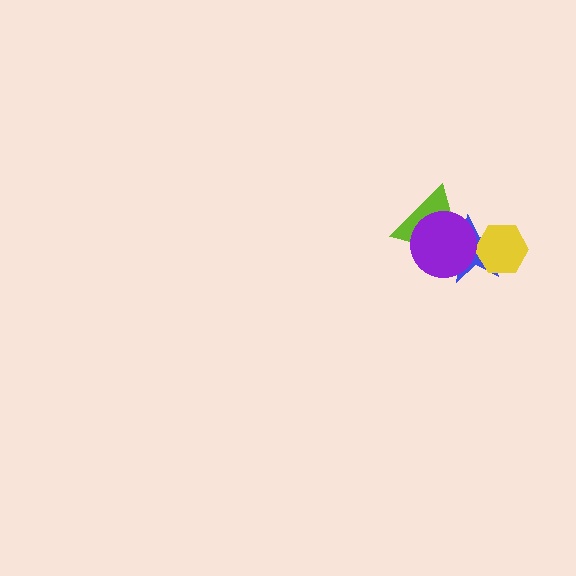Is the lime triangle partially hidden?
Yes, it is partially covered by another shape.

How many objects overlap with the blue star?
3 objects overlap with the blue star.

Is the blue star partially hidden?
Yes, it is partially covered by another shape.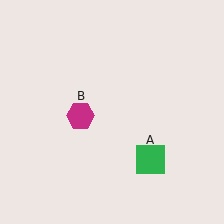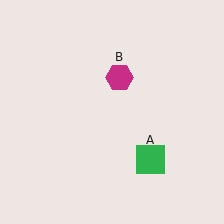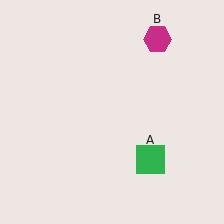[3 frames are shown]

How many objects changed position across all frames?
1 object changed position: magenta hexagon (object B).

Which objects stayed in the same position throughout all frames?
Green square (object A) remained stationary.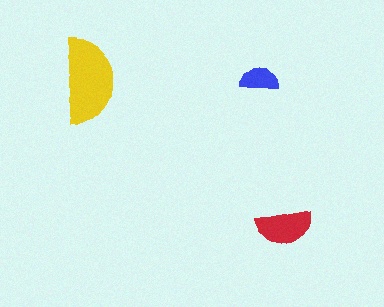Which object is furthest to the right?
The red semicircle is rightmost.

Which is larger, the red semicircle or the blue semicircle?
The red one.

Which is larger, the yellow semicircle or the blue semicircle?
The yellow one.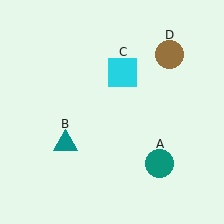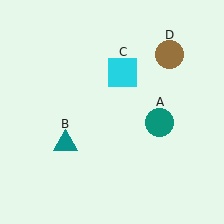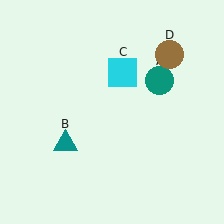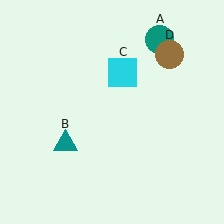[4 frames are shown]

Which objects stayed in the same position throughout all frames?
Teal triangle (object B) and cyan square (object C) and brown circle (object D) remained stationary.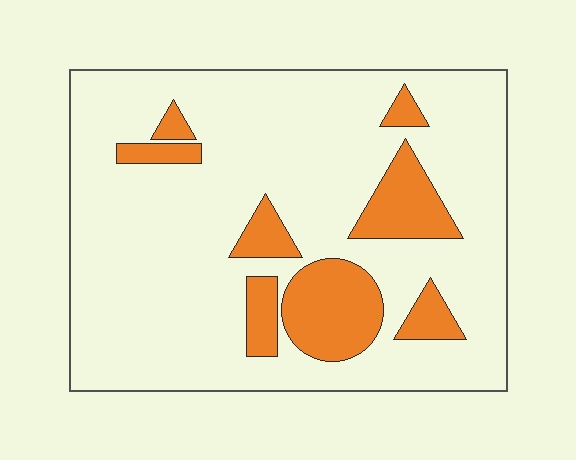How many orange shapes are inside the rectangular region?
8.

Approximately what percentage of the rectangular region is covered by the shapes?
Approximately 20%.